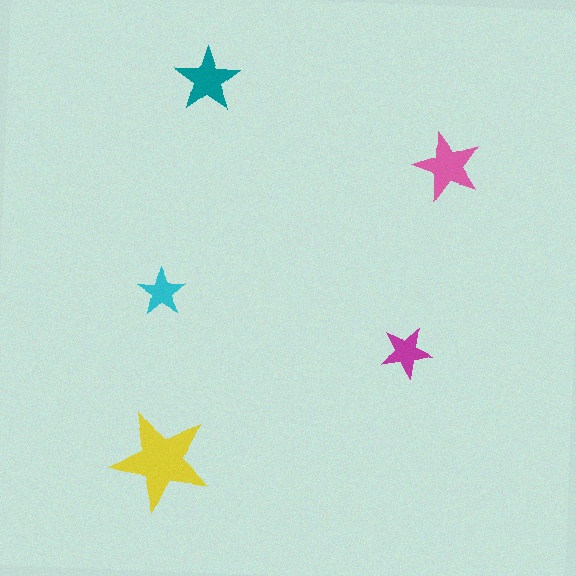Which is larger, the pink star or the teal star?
The pink one.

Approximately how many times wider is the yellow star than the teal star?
About 1.5 times wider.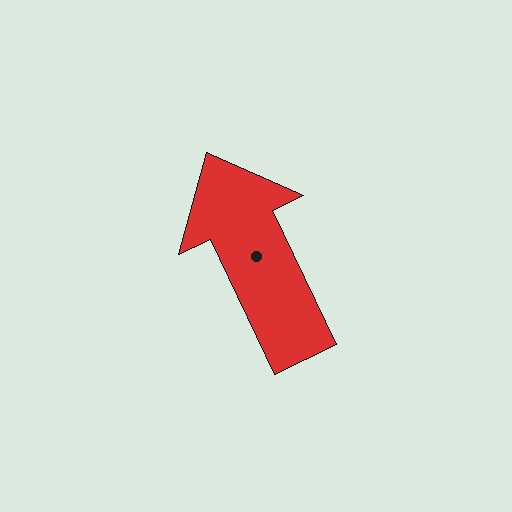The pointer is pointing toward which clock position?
Roughly 11 o'clock.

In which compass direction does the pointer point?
Northwest.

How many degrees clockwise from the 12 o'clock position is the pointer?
Approximately 334 degrees.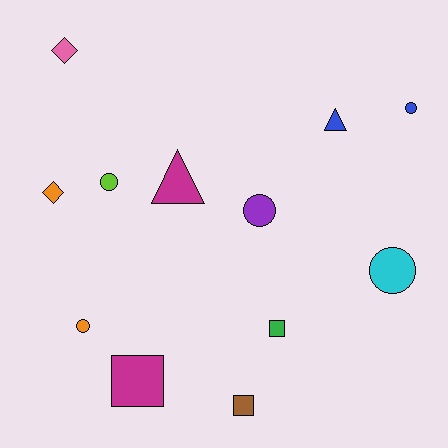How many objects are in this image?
There are 12 objects.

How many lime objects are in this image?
There is 1 lime object.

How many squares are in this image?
There are 3 squares.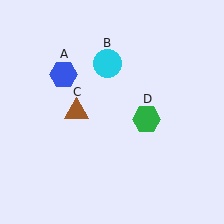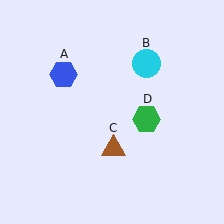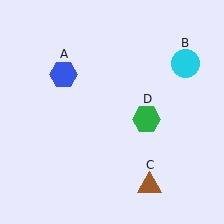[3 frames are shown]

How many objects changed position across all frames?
2 objects changed position: cyan circle (object B), brown triangle (object C).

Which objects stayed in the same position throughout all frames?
Blue hexagon (object A) and green hexagon (object D) remained stationary.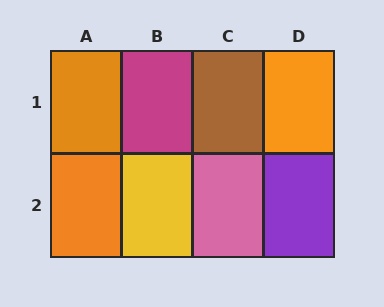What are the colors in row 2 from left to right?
Orange, yellow, pink, purple.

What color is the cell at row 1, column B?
Magenta.